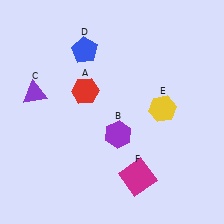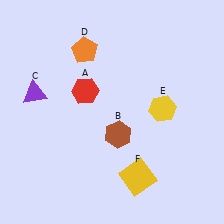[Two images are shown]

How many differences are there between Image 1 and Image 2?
There are 3 differences between the two images.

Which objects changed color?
B changed from purple to brown. D changed from blue to orange. F changed from magenta to yellow.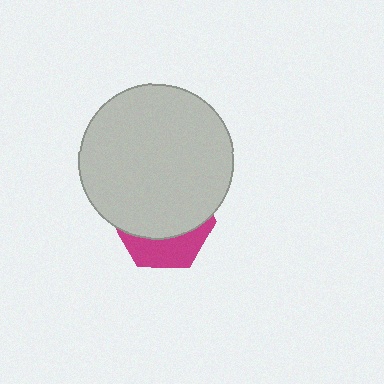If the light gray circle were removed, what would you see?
You would see the complete magenta hexagon.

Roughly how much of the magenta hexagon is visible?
A small part of it is visible (roughly 33%).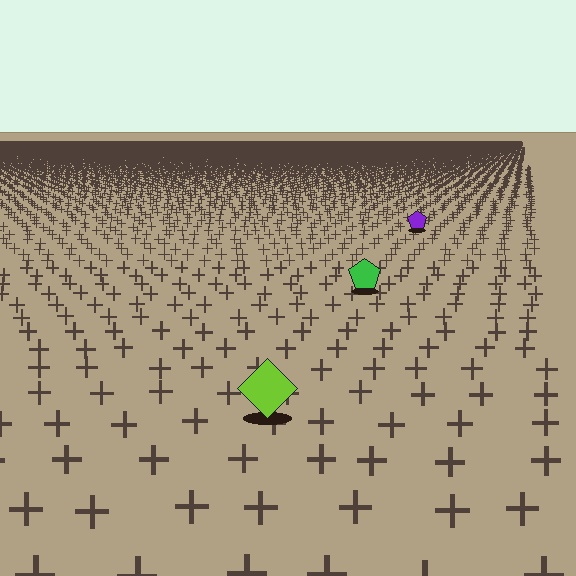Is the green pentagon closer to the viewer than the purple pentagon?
Yes. The green pentagon is closer — you can tell from the texture gradient: the ground texture is coarser near it.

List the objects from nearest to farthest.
From nearest to farthest: the lime diamond, the green pentagon, the purple pentagon.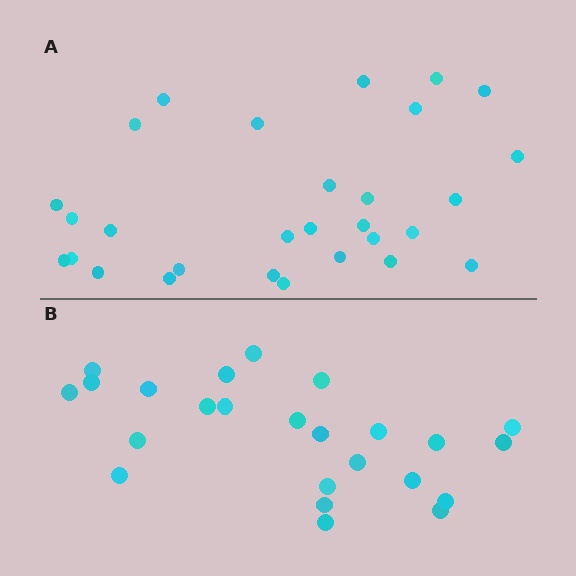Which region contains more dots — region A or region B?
Region A (the top region) has more dots.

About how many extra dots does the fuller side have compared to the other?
Region A has about 5 more dots than region B.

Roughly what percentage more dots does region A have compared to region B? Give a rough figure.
About 20% more.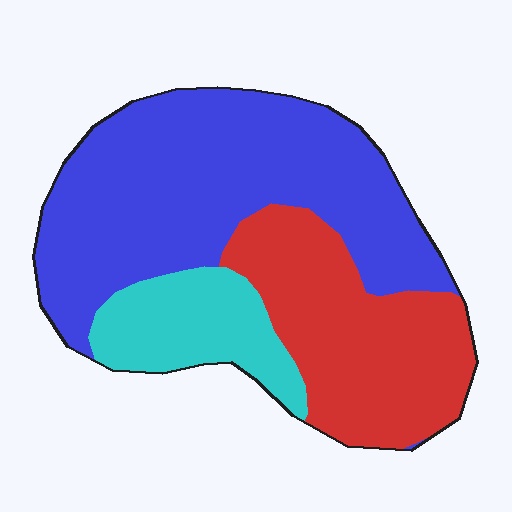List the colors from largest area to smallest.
From largest to smallest: blue, red, cyan.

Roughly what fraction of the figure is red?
Red covers about 30% of the figure.